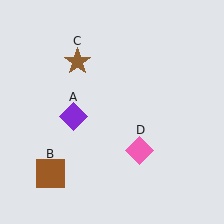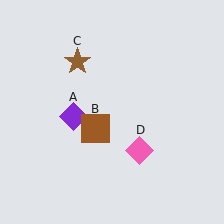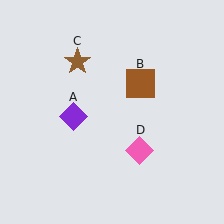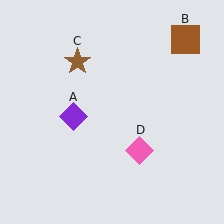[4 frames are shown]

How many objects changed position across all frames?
1 object changed position: brown square (object B).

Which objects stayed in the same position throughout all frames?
Purple diamond (object A) and brown star (object C) and pink diamond (object D) remained stationary.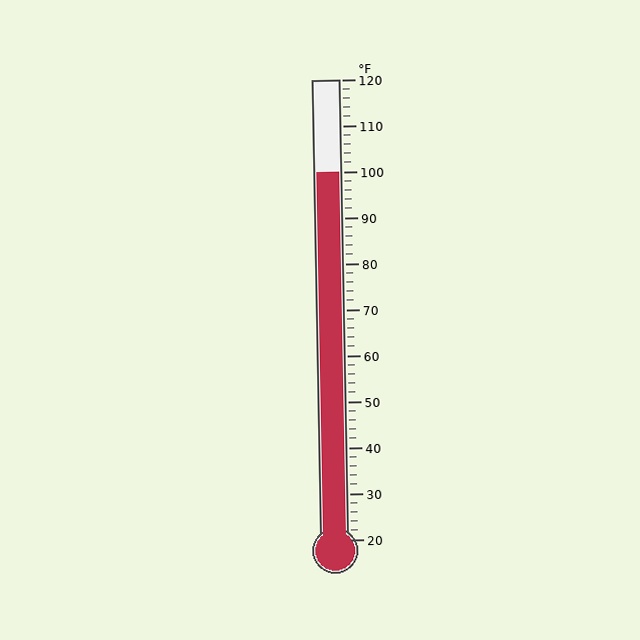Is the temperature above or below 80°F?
The temperature is above 80°F.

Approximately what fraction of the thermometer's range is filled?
The thermometer is filled to approximately 80% of its range.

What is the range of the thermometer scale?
The thermometer scale ranges from 20°F to 120°F.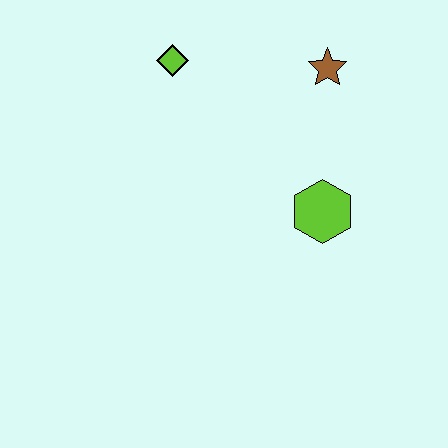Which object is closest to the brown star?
The lime hexagon is closest to the brown star.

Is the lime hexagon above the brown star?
No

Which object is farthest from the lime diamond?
The lime hexagon is farthest from the lime diamond.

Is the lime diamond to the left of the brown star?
Yes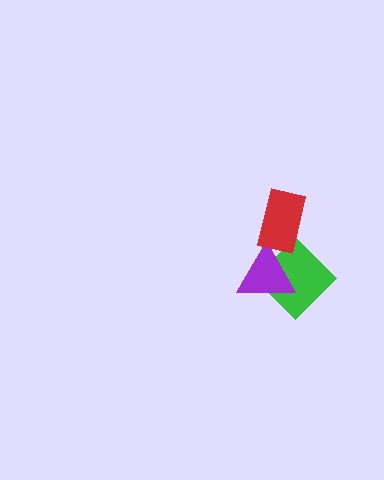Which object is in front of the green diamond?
The purple triangle is in front of the green diamond.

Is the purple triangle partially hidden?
Yes, it is partially covered by another shape.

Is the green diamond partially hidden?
Yes, it is partially covered by another shape.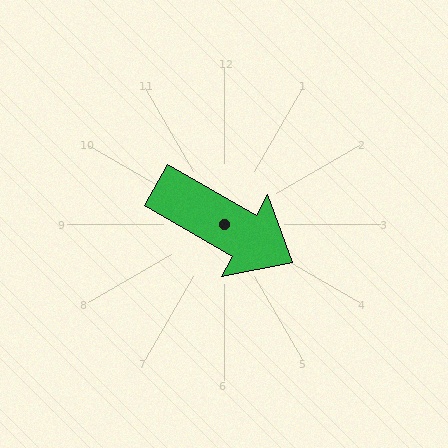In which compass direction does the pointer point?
Southeast.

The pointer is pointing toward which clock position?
Roughly 4 o'clock.